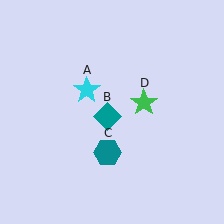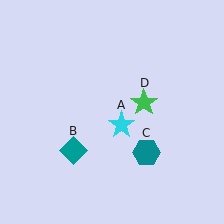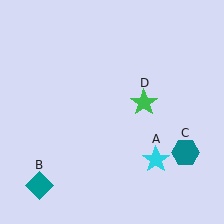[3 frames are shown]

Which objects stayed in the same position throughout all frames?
Green star (object D) remained stationary.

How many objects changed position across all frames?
3 objects changed position: cyan star (object A), teal diamond (object B), teal hexagon (object C).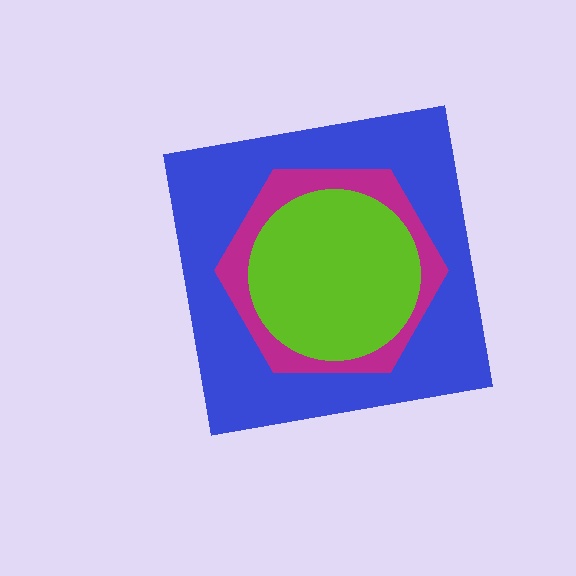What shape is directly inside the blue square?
The magenta hexagon.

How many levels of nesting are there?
3.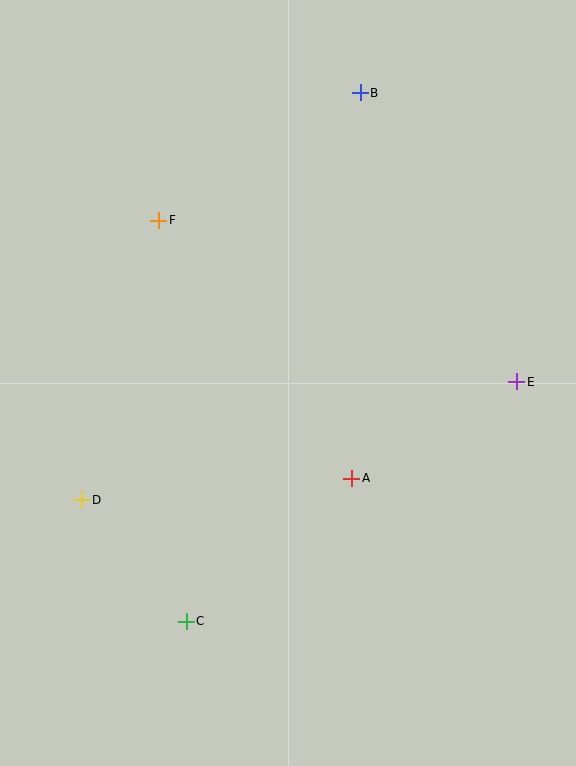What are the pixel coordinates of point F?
Point F is at (159, 220).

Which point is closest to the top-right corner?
Point B is closest to the top-right corner.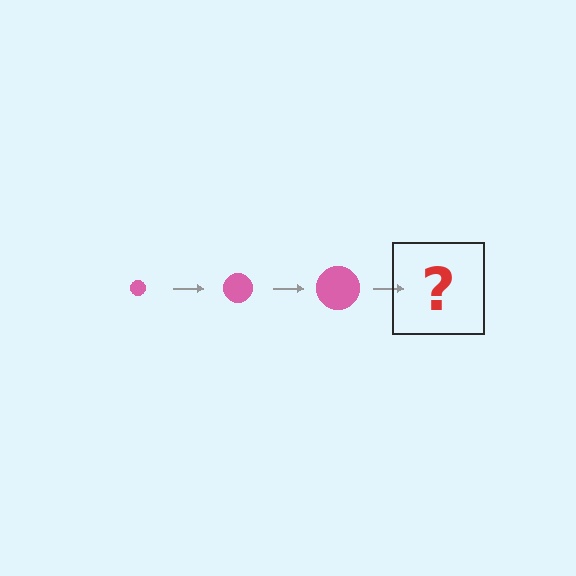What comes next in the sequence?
The next element should be a pink circle, larger than the previous one.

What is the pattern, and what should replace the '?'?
The pattern is that the circle gets progressively larger each step. The '?' should be a pink circle, larger than the previous one.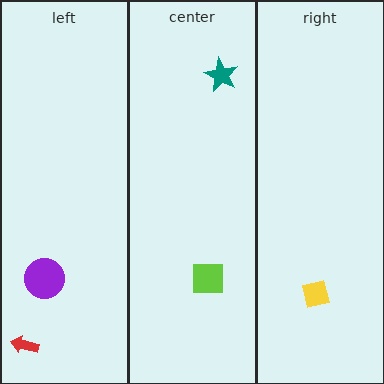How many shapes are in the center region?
2.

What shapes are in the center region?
The lime square, the teal star.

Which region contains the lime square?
The center region.